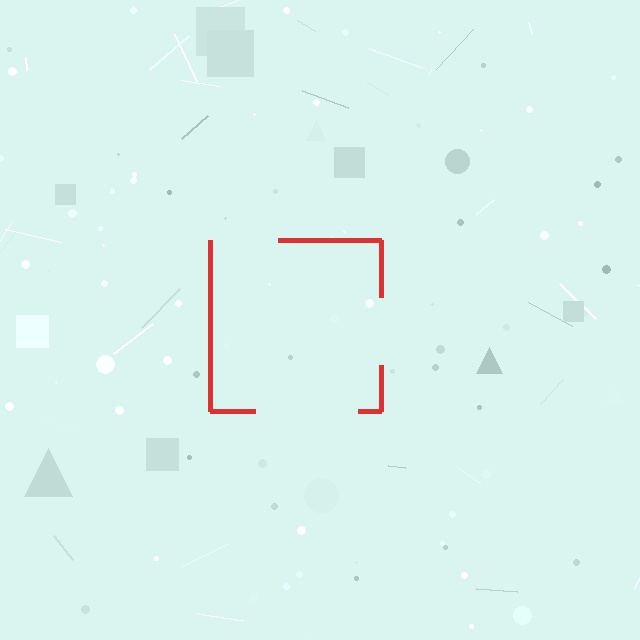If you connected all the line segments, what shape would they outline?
They would outline a square.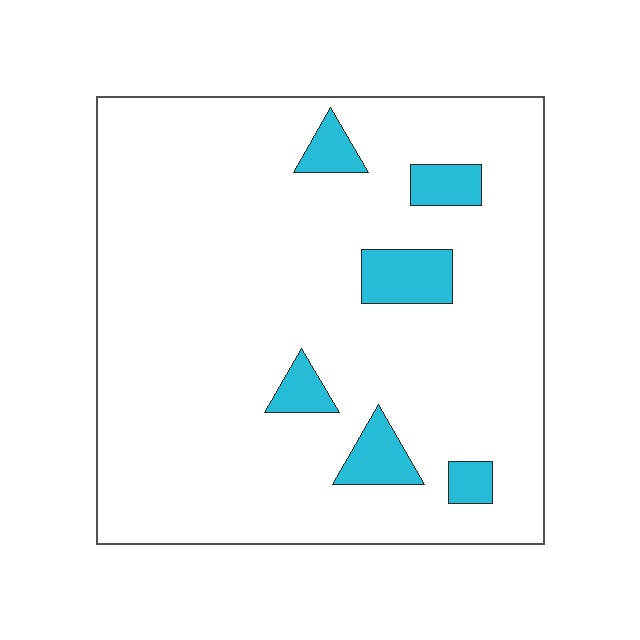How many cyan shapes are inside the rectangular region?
6.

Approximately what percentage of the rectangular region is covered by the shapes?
Approximately 10%.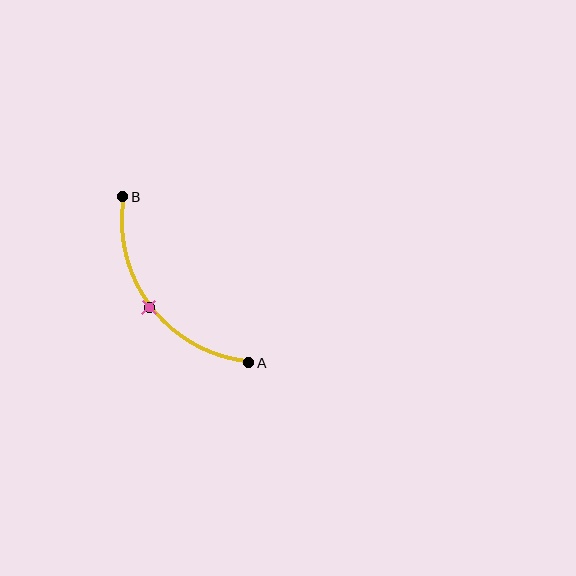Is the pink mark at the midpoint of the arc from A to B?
Yes. The pink mark lies on the arc at equal arc-length from both A and B — it is the arc midpoint.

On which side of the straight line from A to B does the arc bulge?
The arc bulges below and to the left of the straight line connecting A and B.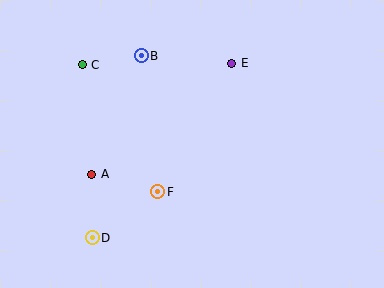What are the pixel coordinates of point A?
Point A is at (92, 174).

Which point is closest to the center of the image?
Point F at (158, 192) is closest to the center.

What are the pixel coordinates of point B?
Point B is at (141, 56).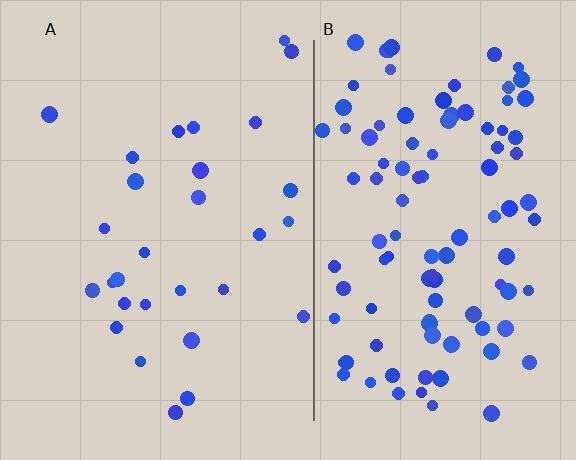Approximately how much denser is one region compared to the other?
Approximately 3.6× — region B over region A.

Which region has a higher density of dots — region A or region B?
B (the right).